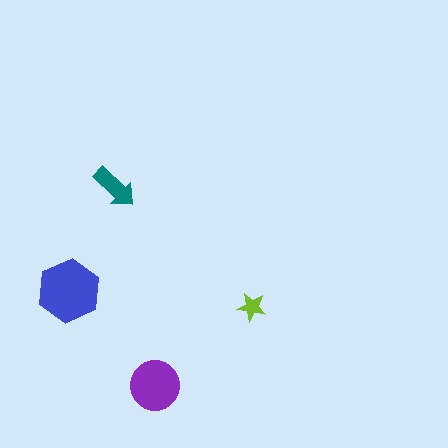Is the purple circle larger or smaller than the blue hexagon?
Smaller.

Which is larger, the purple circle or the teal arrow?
The purple circle.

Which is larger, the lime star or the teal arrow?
The teal arrow.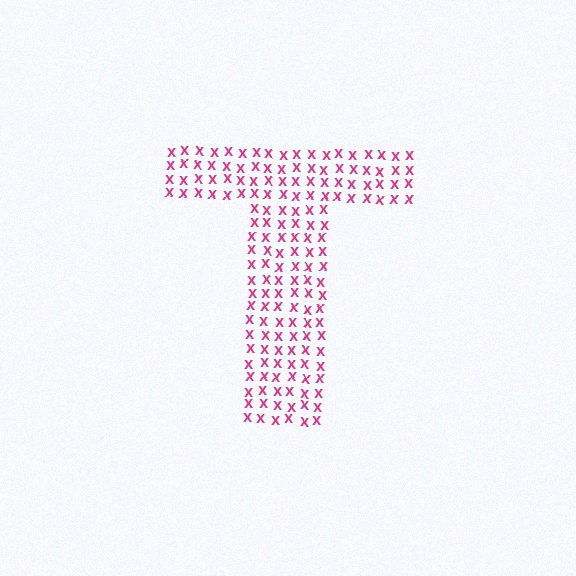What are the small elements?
The small elements are letter X's.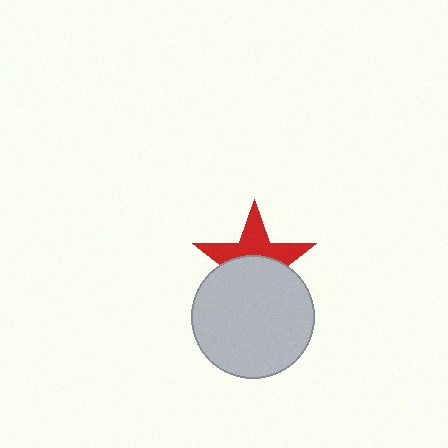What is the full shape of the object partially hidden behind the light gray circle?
The partially hidden object is a red star.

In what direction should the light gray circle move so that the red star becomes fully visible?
The light gray circle should move down. That is the shortest direction to clear the overlap and leave the red star fully visible.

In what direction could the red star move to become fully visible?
The red star could move up. That would shift it out from behind the light gray circle entirely.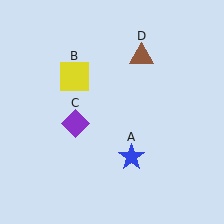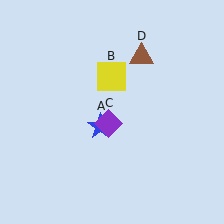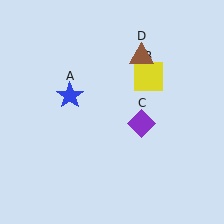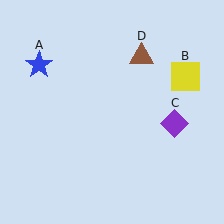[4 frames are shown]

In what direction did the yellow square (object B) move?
The yellow square (object B) moved right.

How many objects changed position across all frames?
3 objects changed position: blue star (object A), yellow square (object B), purple diamond (object C).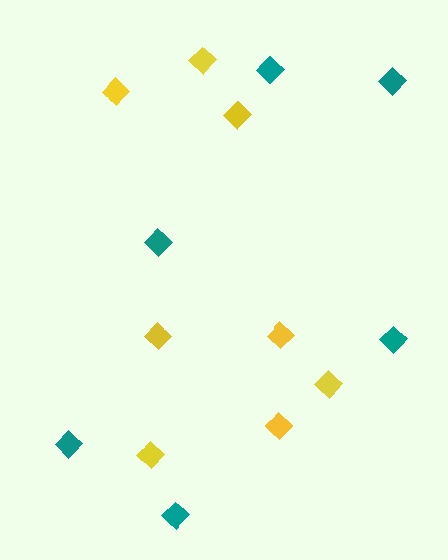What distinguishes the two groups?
There are 2 groups: one group of teal diamonds (6) and one group of yellow diamonds (8).